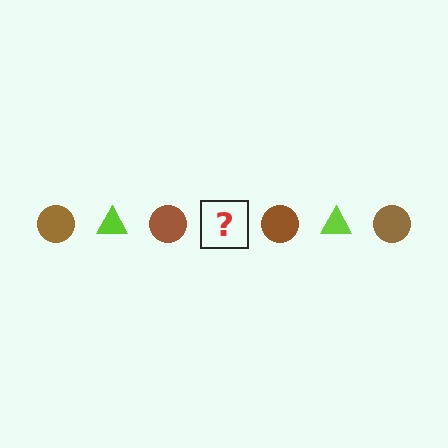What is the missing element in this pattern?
The missing element is a lime triangle.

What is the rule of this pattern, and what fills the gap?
The rule is that the pattern alternates between brown circle and lime triangle. The gap should be filled with a lime triangle.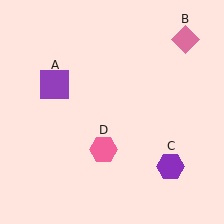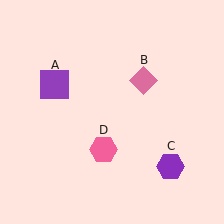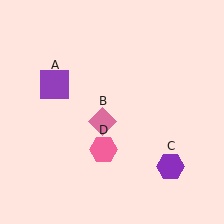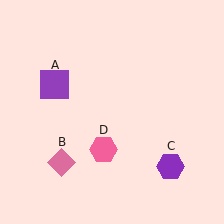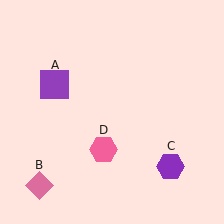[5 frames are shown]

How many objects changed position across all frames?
1 object changed position: pink diamond (object B).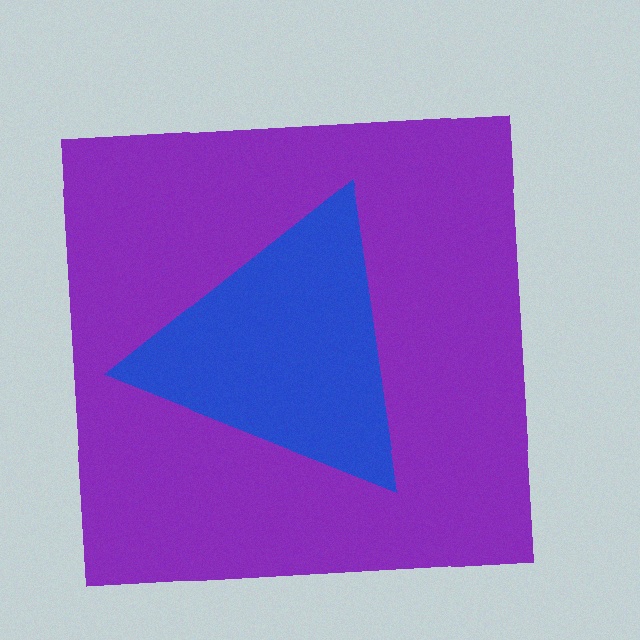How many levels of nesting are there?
2.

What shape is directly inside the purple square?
The blue triangle.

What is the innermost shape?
The blue triangle.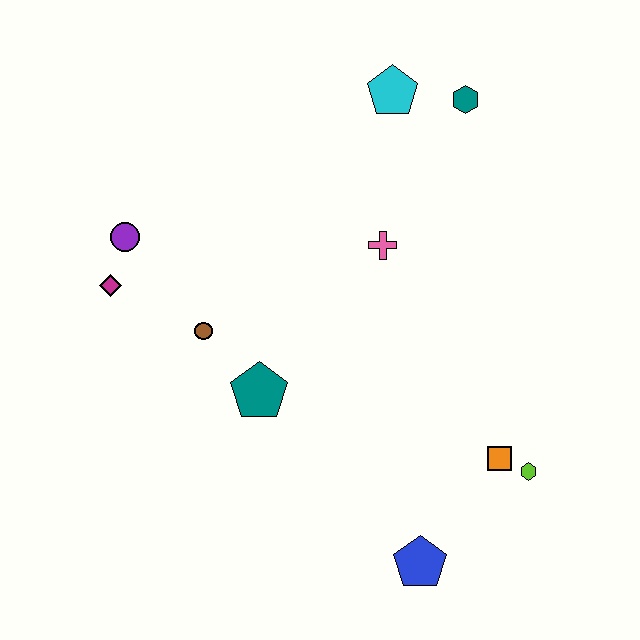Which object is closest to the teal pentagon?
The brown circle is closest to the teal pentagon.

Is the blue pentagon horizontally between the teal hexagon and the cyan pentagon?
Yes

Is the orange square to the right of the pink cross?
Yes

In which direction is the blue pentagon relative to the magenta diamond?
The blue pentagon is to the right of the magenta diamond.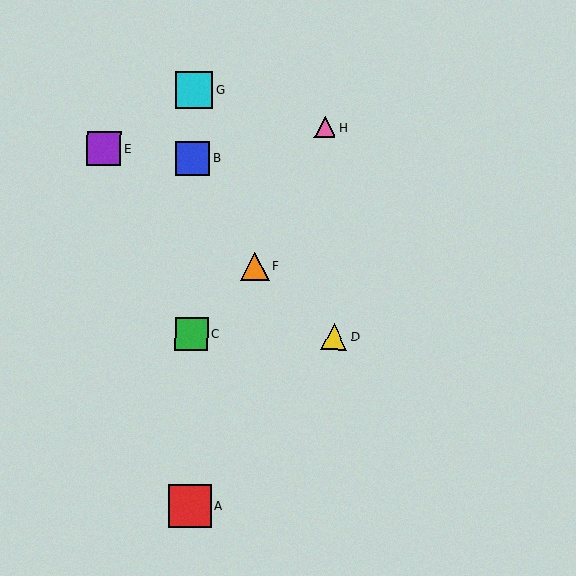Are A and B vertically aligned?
Yes, both are at x≈190.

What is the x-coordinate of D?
Object D is at x≈334.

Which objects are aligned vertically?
Objects A, B, C, G are aligned vertically.